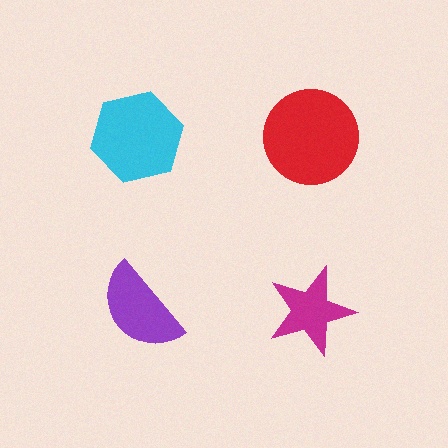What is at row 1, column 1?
A cyan hexagon.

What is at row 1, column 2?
A red circle.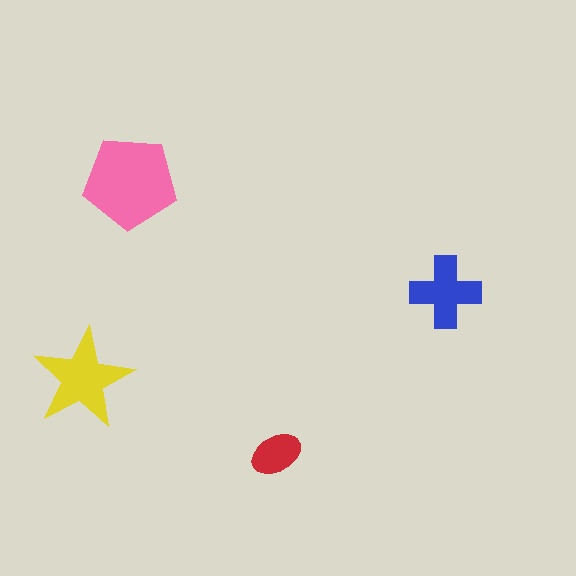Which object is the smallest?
The red ellipse.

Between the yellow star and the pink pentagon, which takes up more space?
The pink pentagon.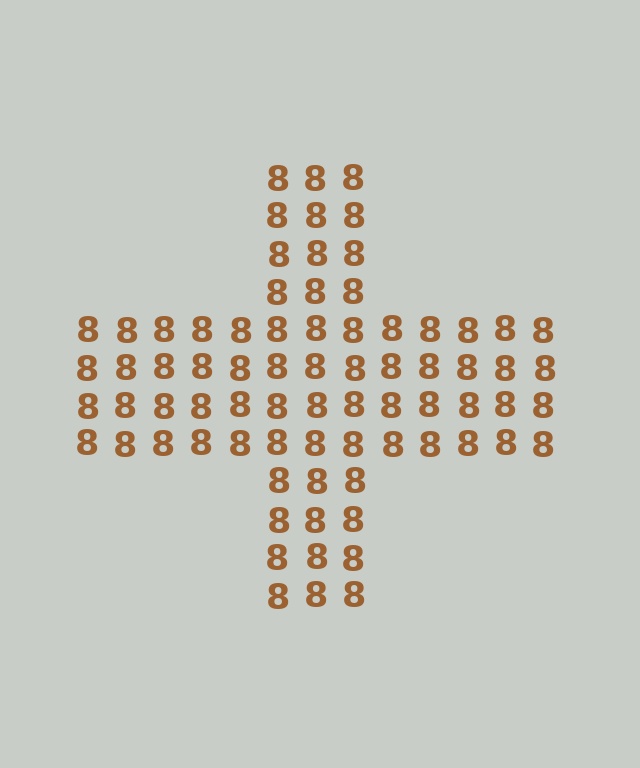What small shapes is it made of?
It is made of small digit 8's.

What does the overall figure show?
The overall figure shows a cross.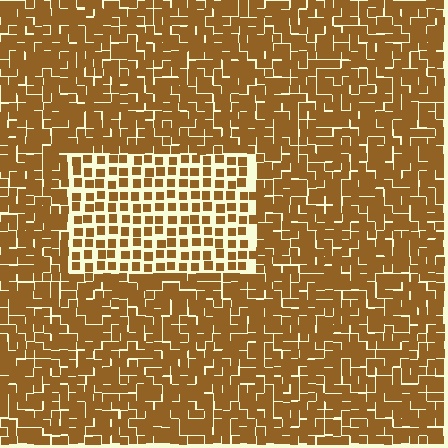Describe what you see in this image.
The image contains small brown elements arranged at two different densities. A rectangle-shaped region is visible where the elements are less densely packed than the surrounding area.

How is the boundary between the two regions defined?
The boundary is defined by a change in element density (approximately 1.9x ratio). All elements are the same color, size, and shape.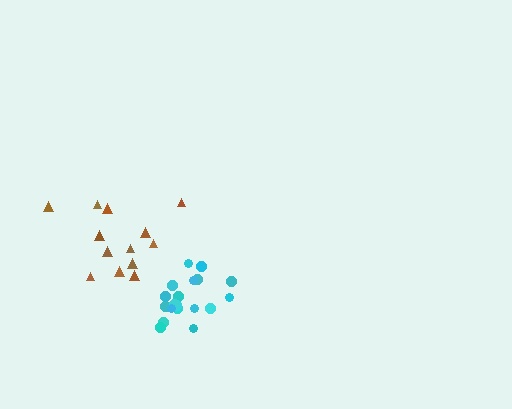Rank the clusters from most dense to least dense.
cyan, brown.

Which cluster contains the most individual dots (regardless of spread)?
Cyan (19).